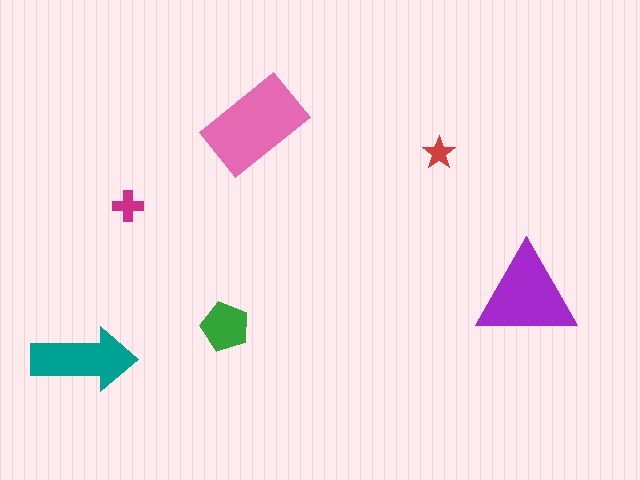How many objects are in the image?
There are 6 objects in the image.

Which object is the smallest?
The red star.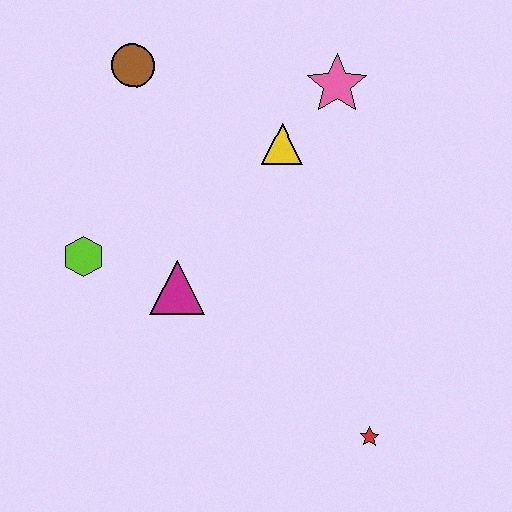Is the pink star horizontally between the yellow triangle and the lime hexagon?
No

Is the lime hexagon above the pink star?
No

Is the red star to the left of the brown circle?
No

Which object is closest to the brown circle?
The yellow triangle is closest to the brown circle.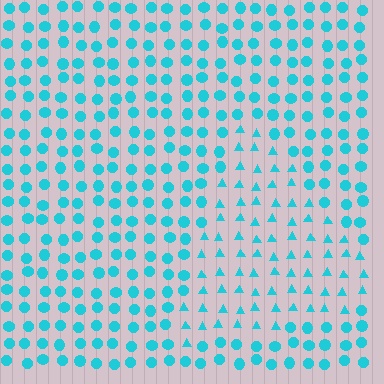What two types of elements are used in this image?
The image uses triangles inside the triangle region and circles outside it.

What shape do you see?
I see a triangle.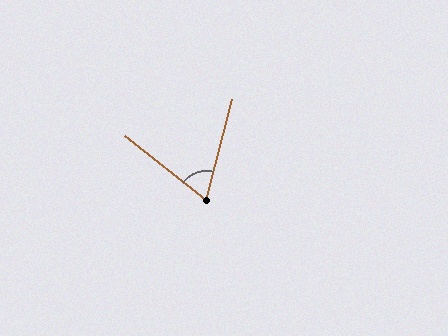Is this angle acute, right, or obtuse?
It is acute.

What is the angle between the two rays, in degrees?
Approximately 66 degrees.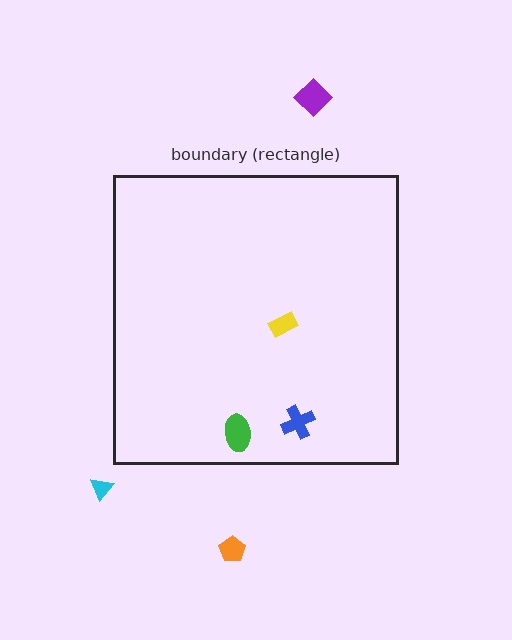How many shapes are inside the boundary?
3 inside, 3 outside.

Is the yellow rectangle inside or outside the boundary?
Inside.